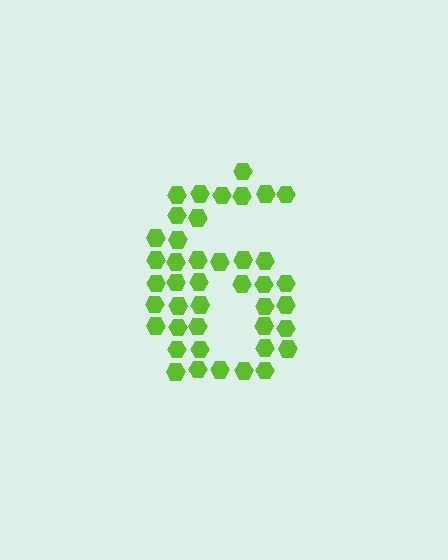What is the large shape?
The large shape is the digit 6.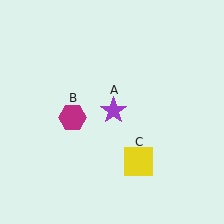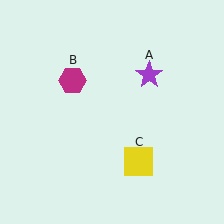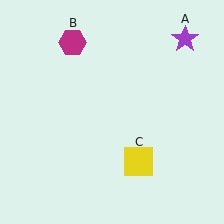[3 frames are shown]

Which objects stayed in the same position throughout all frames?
Yellow square (object C) remained stationary.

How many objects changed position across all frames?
2 objects changed position: purple star (object A), magenta hexagon (object B).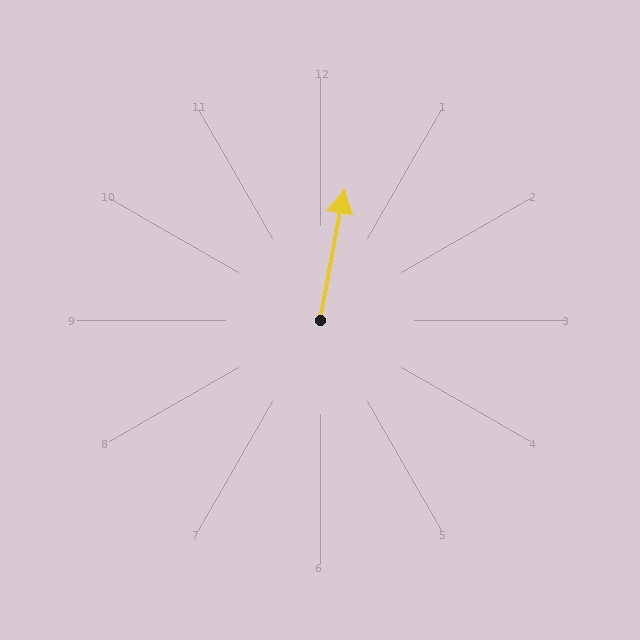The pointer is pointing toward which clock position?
Roughly 12 o'clock.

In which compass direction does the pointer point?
North.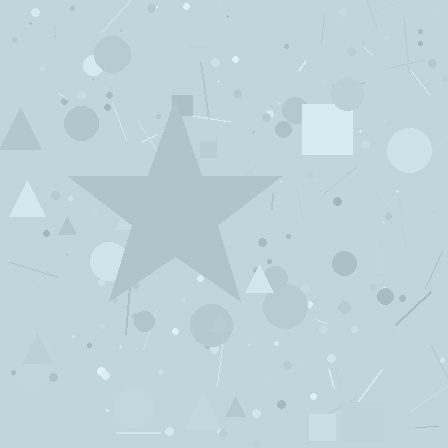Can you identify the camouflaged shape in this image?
The camouflaged shape is a star.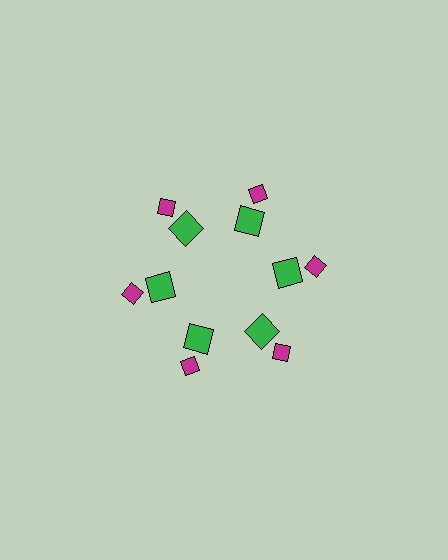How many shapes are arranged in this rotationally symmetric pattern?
There are 12 shapes, arranged in 6 groups of 2.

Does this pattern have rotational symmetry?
Yes, this pattern has 6-fold rotational symmetry. It looks the same after rotating 60 degrees around the center.